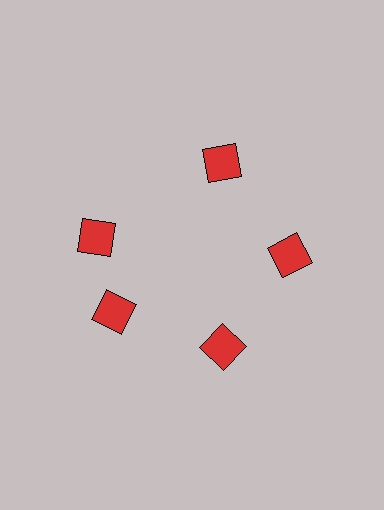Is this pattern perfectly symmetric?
No. The 5 red squares are arranged in a ring, but one element near the 10 o'clock position is rotated out of alignment along the ring, breaking the 5-fold rotational symmetry.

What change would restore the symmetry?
The symmetry would be restored by rotating it back into even spacing with its neighbors so that all 5 squares sit at equal angles and equal distance from the center.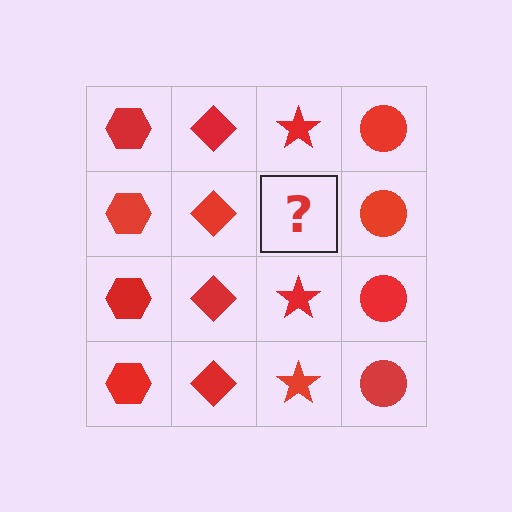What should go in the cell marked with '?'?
The missing cell should contain a red star.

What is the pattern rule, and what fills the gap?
The rule is that each column has a consistent shape. The gap should be filled with a red star.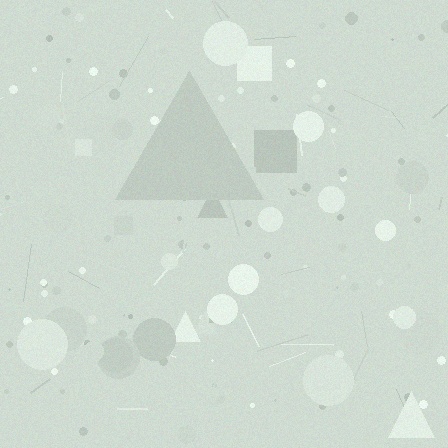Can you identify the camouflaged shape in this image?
The camouflaged shape is a triangle.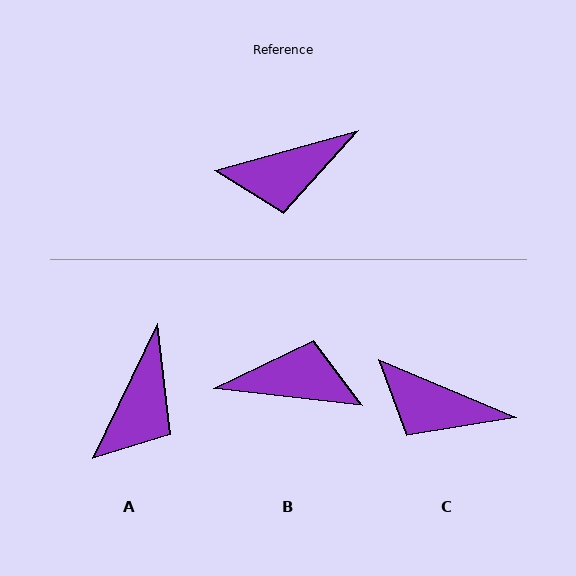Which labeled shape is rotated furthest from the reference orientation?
B, about 158 degrees away.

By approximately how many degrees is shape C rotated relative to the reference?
Approximately 38 degrees clockwise.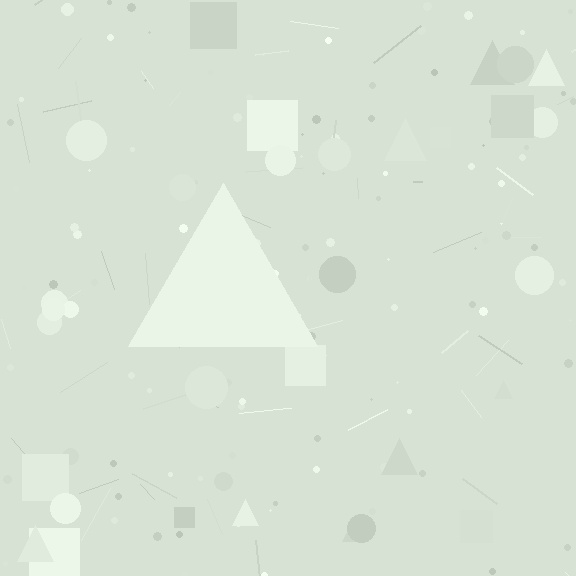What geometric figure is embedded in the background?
A triangle is embedded in the background.